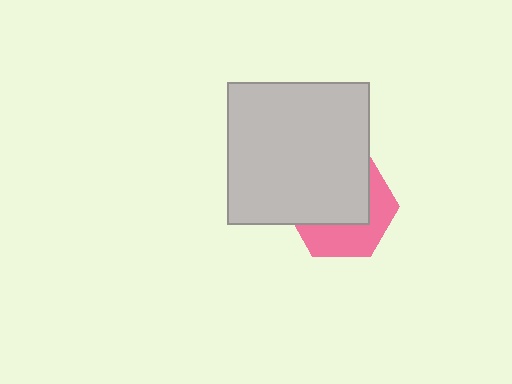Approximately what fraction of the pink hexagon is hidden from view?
Roughly 58% of the pink hexagon is hidden behind the light gray square.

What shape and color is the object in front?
The object in front is a light gray square.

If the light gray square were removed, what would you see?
You would see the complete pink hexagon.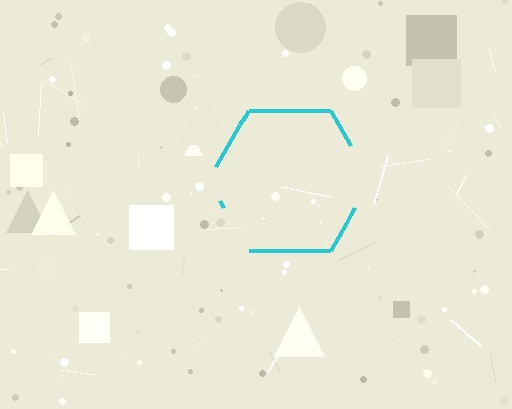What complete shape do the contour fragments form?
The contour fragments form a hexagon.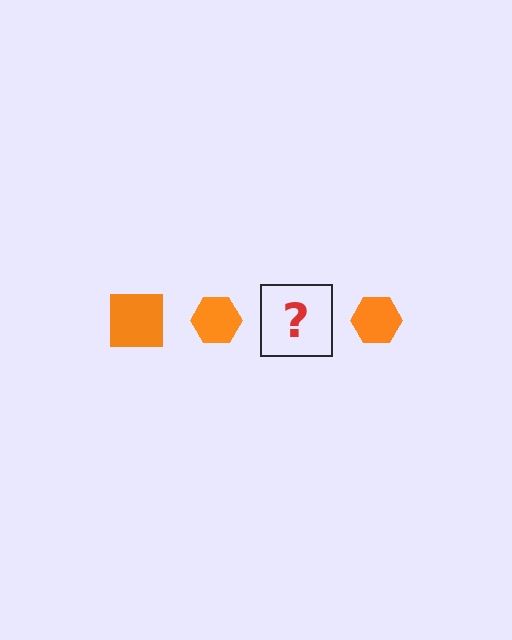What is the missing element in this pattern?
The missing element is an orange square.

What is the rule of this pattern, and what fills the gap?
The rule is that the pattern cycles through square, hexagon shapes in orange. The gap should be filled with an orange square.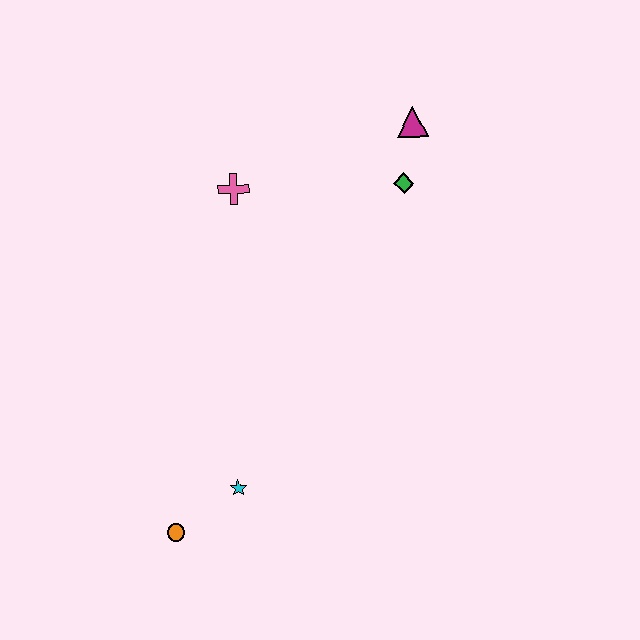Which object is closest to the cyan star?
The orange circle is closest to the cyan star.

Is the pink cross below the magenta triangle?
Yes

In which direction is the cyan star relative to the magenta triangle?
The cyan star is below the magenta triangle.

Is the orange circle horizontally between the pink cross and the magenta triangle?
No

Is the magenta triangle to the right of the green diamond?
Yes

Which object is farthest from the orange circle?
The magenta triangle is farthest from the orange circle.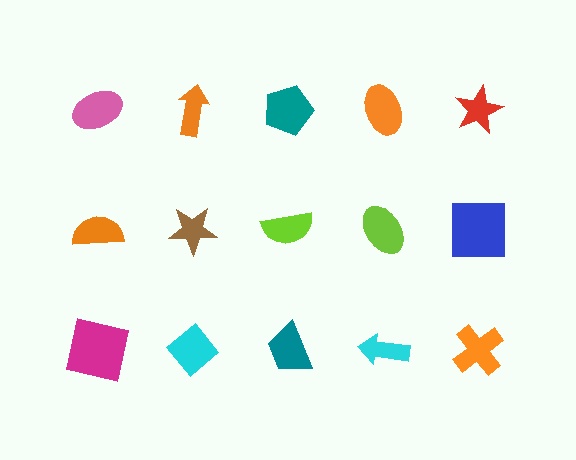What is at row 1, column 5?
A red star.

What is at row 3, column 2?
A cyan diamond.